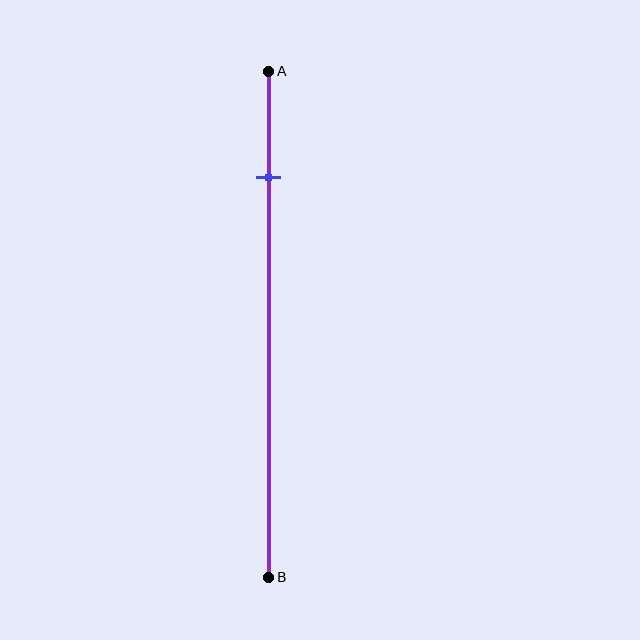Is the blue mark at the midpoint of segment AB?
No, the mark is at about 20% from A, not at the 50% midpoint.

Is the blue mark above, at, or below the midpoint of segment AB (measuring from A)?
The blue mark is above the midpoint of segment AB.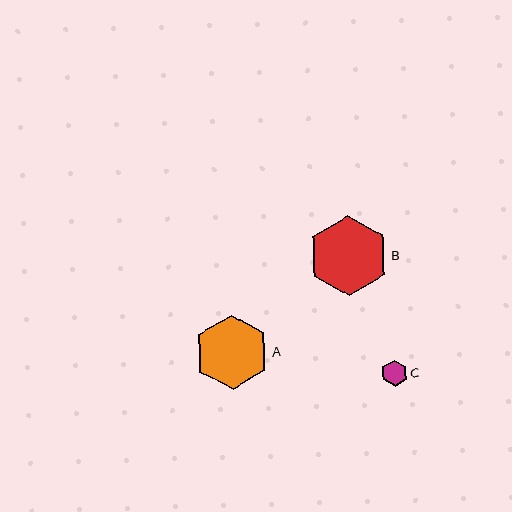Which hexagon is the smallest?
Hexagon C is the smallest with a size of approximately 26 pixels.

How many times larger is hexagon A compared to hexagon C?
Hexagon A is approximately 2.9 times the size of hexagon C.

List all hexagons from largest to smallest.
From largest to smallest: B, A, C.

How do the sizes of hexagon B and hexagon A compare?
Hexagon B and hexagon A are approximately the same size.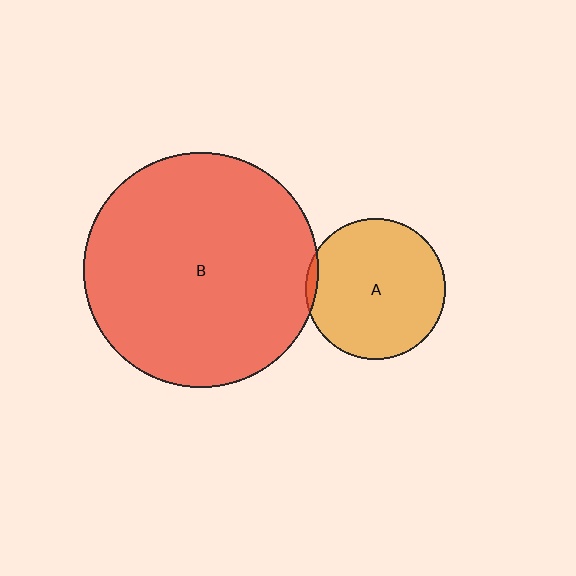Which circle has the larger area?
Circle B (red).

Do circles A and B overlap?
Yes.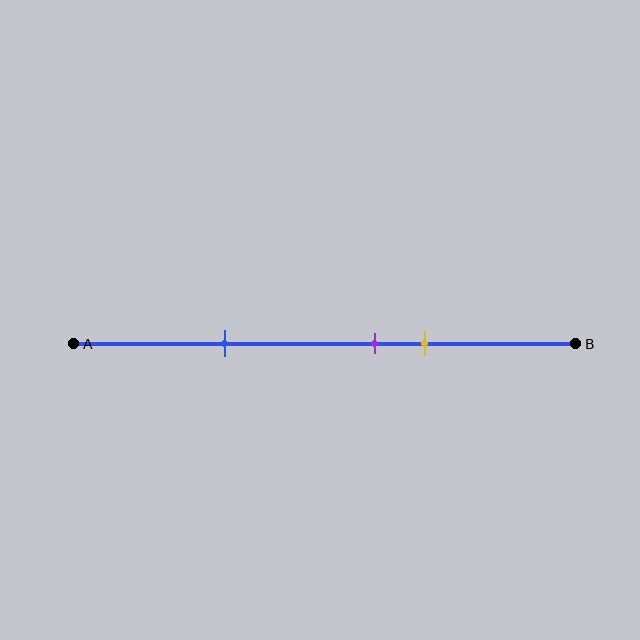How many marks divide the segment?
There are 3 marks dividing the segment.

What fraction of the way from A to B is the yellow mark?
The yellow mark is approximately 70% (0.7) of the way from A to B.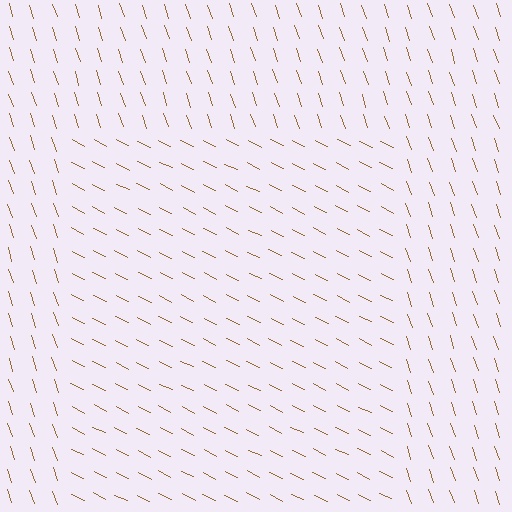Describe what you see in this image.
The image is filled with small brown line segments. A rectangle region in the image has lines oriented differently from the surrounding lines, creating a visible texture boundary.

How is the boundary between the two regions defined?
The boundary is defined purely by a change in line orientation (approximately 45 degrees difference). All lines are the same color and thickness.